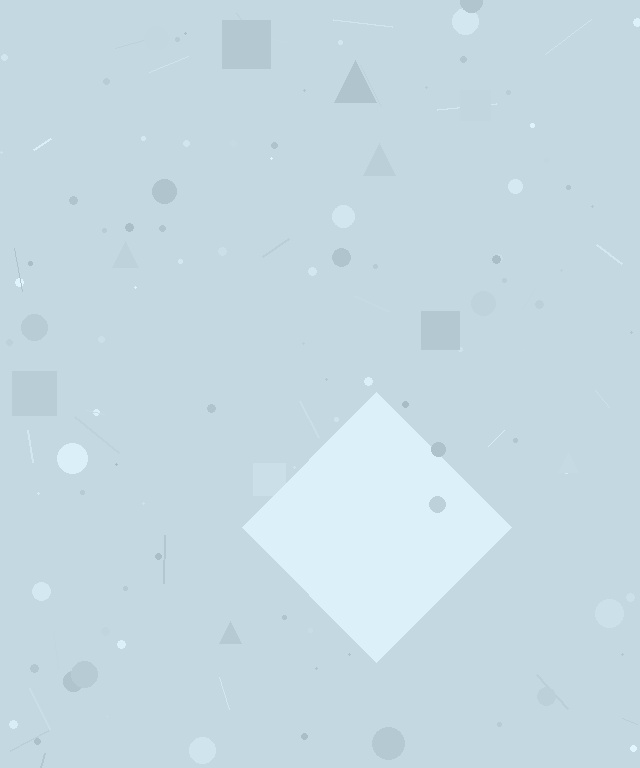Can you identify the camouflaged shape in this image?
The camouflaged shape is a diamond.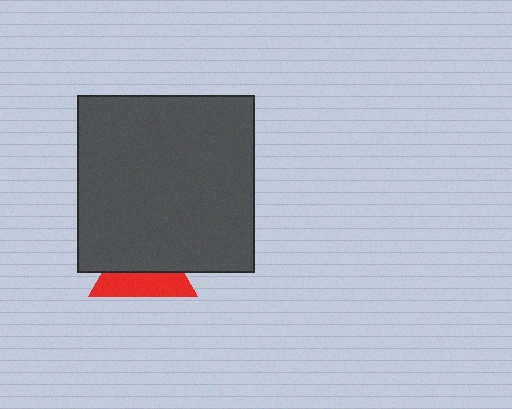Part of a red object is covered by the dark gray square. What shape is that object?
It is a triangle.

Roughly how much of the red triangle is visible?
A small part of it is visible (roughly 43%).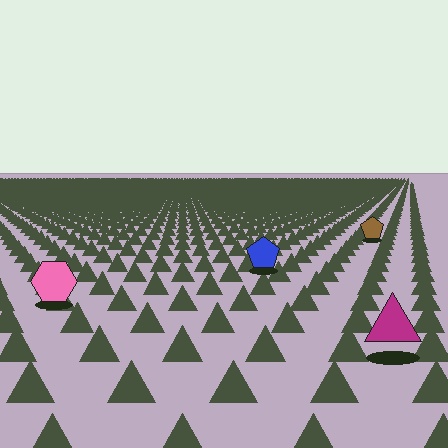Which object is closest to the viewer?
The magenta triangle is closest. The texture marks near it are larger and more spread out.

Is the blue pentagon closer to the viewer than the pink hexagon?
No. The pink hexagon is closer — you can tell from the texture gradient: the ground texture is coarser near it.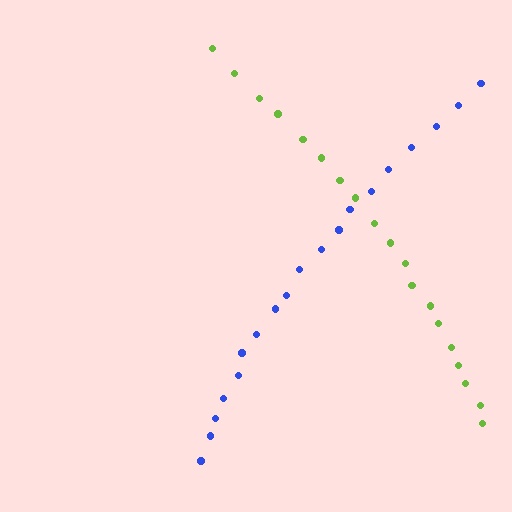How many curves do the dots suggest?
There are 2 distinct paths.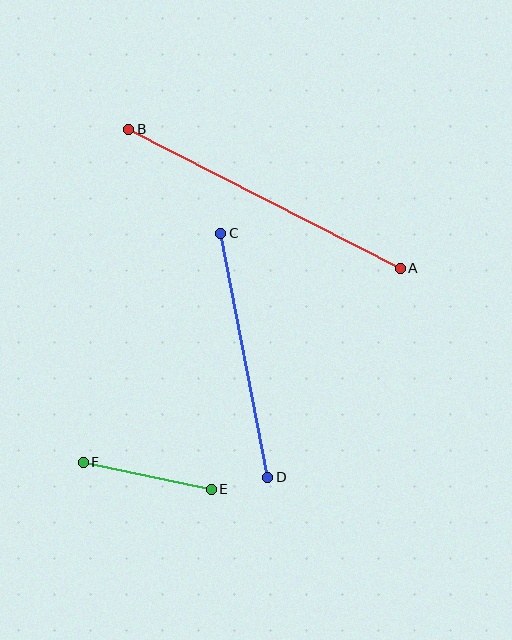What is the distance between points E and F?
The distance is approximately 131 pixels.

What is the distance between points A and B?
The distance is approximately 305 pixels.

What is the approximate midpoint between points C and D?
The midpoint is at approximately (244, 355) pixels.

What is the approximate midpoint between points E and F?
The midpoint is at approximately (147, 476) pixels.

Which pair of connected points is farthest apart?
Points A and B are farthest apart.